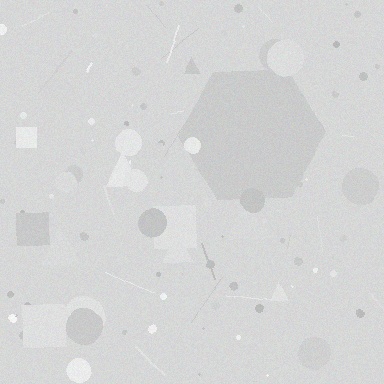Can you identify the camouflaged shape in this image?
The camouflaged shape is a hexagon.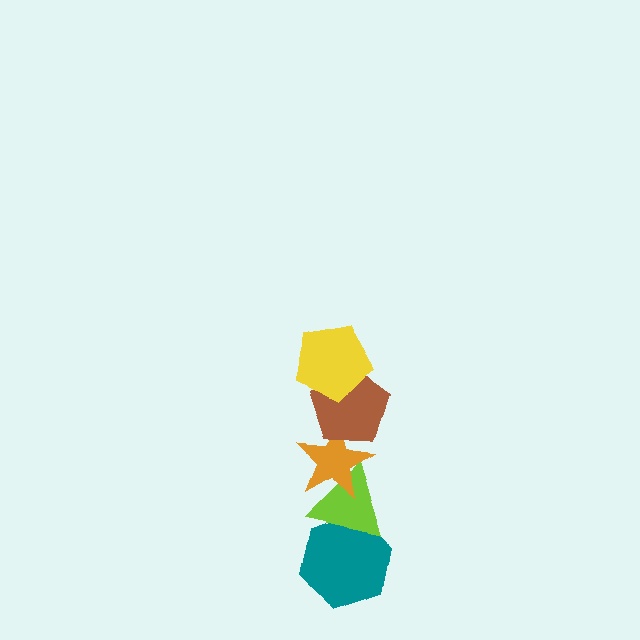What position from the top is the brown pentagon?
The brown pentagon is 2nd from the top.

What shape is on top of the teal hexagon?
The lime triangle is on top of the teal hexagon.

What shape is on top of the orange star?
The brown pentagon is on top of the orange star.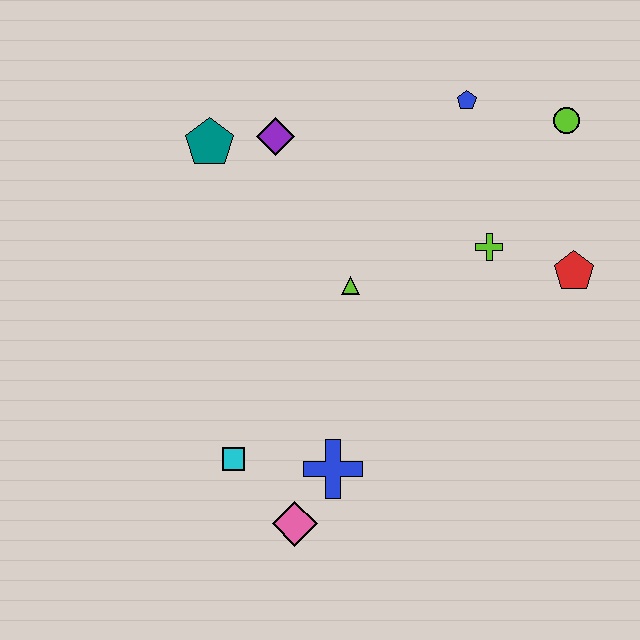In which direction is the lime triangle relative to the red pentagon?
The lime triangle is to the left of the red pentagon.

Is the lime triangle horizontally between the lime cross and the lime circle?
No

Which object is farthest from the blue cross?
The lime circle is farthest from the blue cross.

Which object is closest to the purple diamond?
The teal pentagon is closest to the purple diamond.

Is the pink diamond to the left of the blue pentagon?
Yes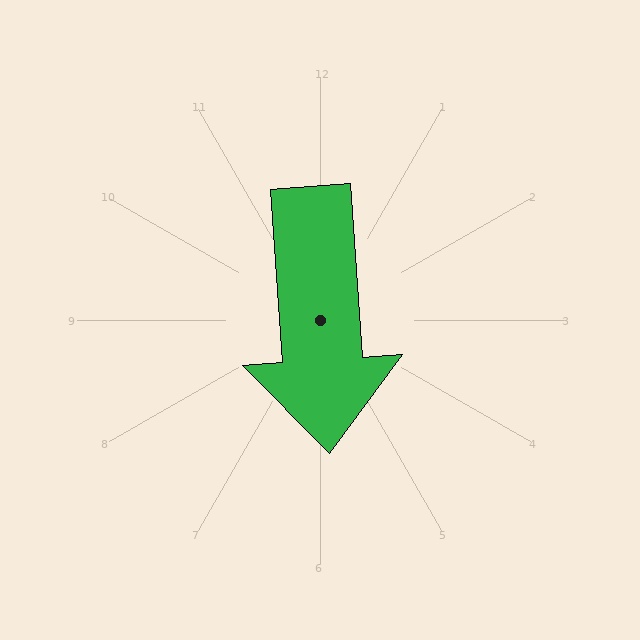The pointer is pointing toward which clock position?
Roughly 6 o'clock.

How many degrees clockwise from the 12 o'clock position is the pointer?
Approximately 176 degrees.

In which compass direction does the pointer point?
South.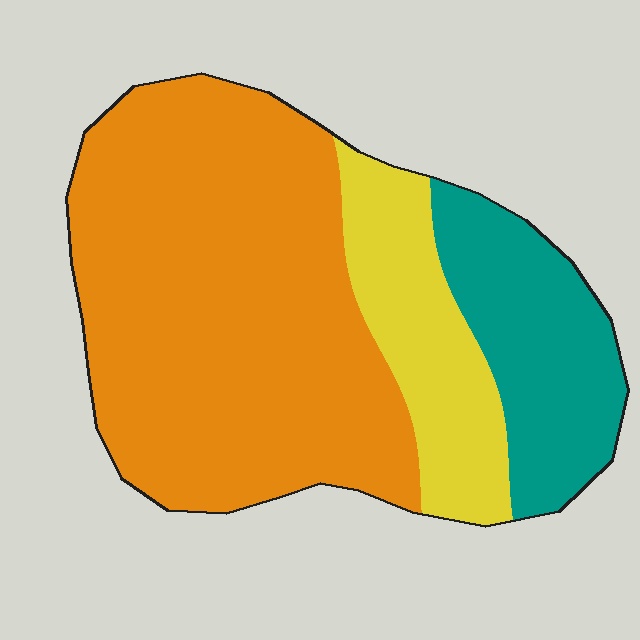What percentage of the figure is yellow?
Yellow covers 18% of the figure.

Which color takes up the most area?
Orange, at roughly 60%.